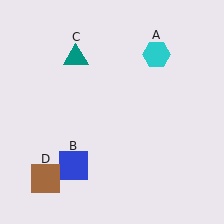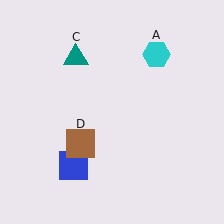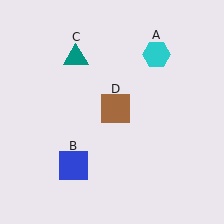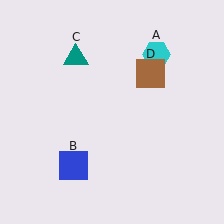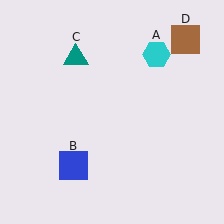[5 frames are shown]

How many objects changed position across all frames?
1 object changed position: brown square (object D).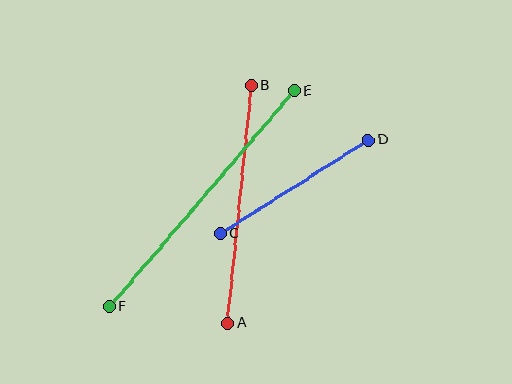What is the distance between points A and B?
The distance is approximately 239 pixels.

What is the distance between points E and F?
The distance is approximately 284 pixels.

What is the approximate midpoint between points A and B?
The midpoint is at approximately (239, 204) pixels.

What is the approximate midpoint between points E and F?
The midpoint is at approximately (202, 199) pixels.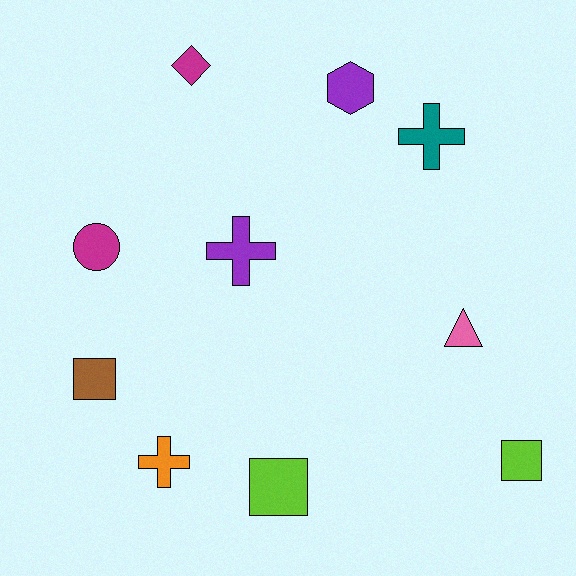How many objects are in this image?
There are 10 objects.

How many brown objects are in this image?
There is 1 brown object.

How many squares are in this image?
There are 3 squares.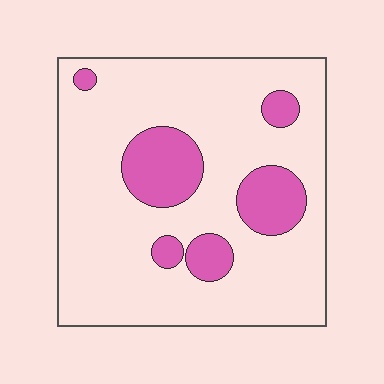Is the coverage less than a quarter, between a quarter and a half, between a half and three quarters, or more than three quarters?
Less than a quarter.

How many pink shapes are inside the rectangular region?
6.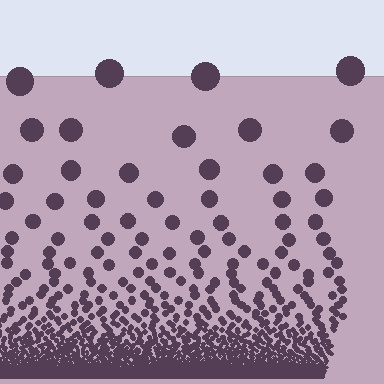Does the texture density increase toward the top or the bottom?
Density increases toward the bottom.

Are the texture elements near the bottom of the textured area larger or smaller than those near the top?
Smaller. The gradient is inverted — elements near the bottom are smaller and denser.